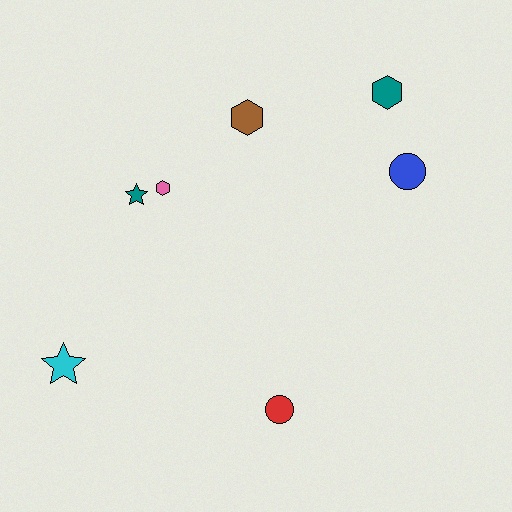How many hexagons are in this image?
There are 3 hexagons.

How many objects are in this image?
There are 7 objects.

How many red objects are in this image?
There is 1 red object.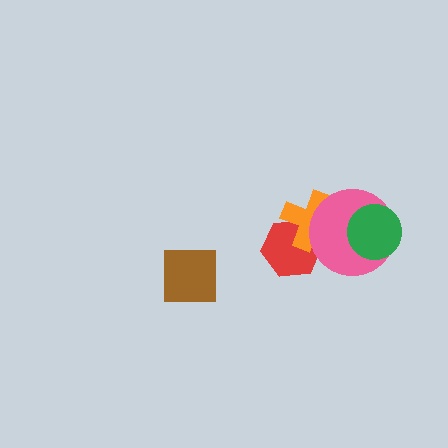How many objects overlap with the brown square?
0 objects overlap with the brown square.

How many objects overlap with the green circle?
1 object overlaps with the green circle.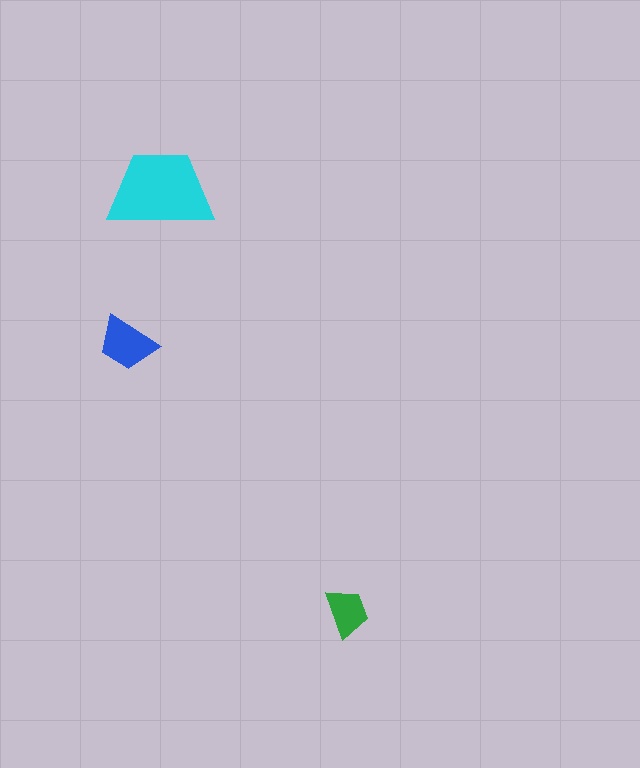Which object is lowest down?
The green trapezoid is bottommost.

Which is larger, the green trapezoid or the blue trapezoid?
The blue one.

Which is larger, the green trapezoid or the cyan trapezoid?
The cyan one.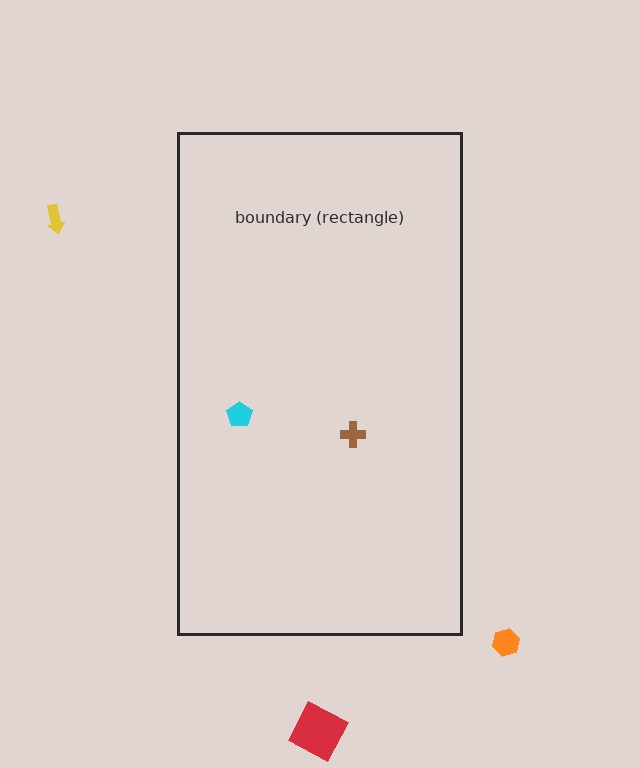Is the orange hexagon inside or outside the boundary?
Outside.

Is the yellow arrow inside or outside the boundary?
Outside.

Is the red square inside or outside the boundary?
Outside.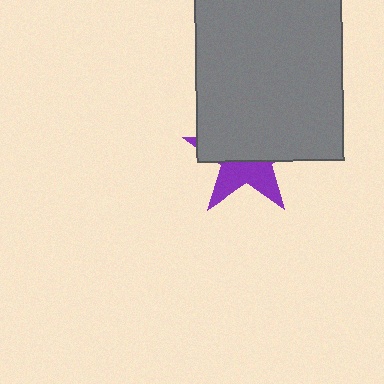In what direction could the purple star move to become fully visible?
The purple star could move down. That would shift it out from behind the gray rectangle entirely.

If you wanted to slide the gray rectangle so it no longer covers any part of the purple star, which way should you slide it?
Slide it up — that is the most direct way to separate the two shapes.